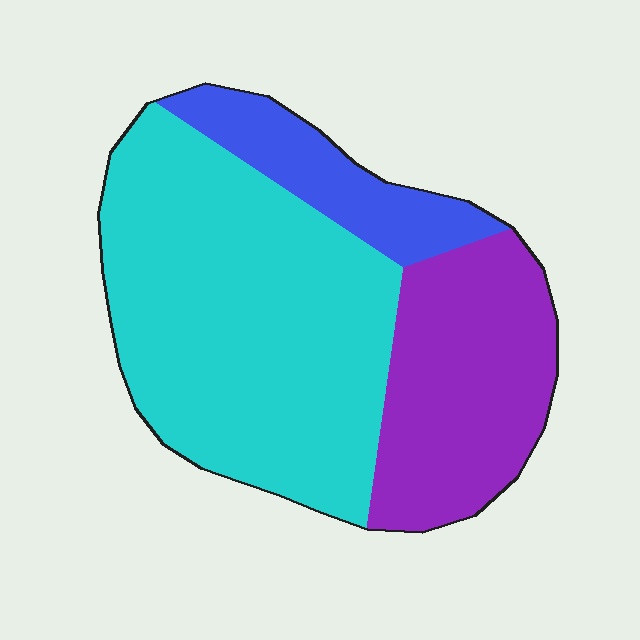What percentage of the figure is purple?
Purple covers about 30% of the figure.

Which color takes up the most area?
Cyan, at roughly 55%.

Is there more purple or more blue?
Purple.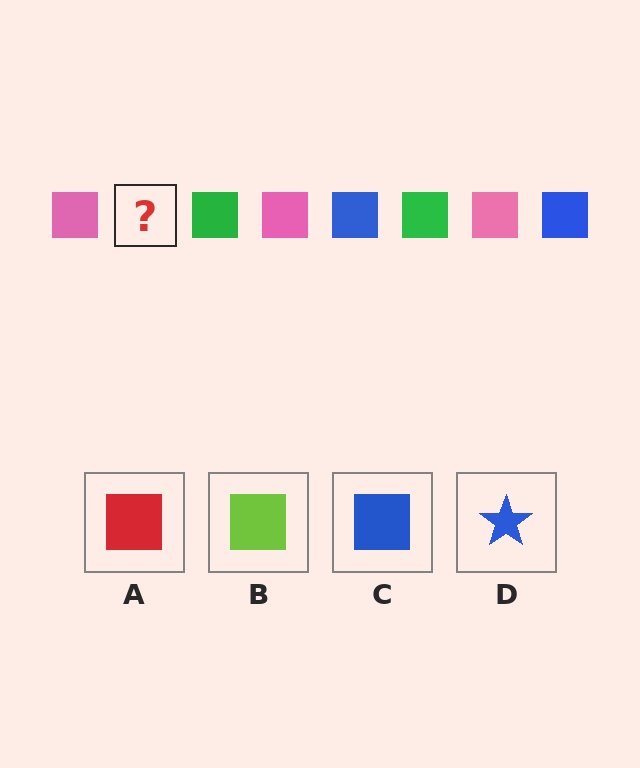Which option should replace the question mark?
Option C.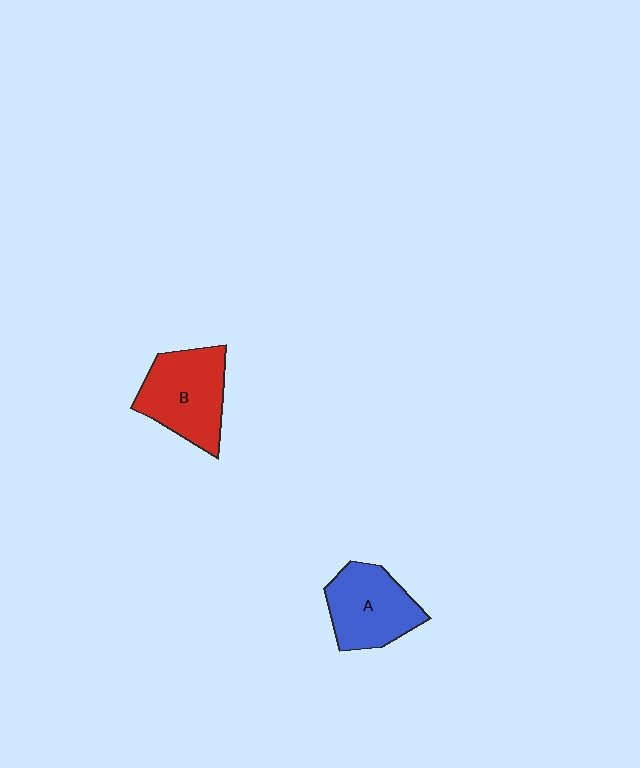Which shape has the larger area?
Shape B (red).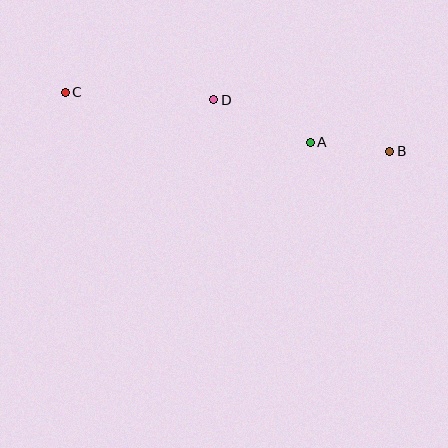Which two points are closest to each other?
Points A and B are closest to each other.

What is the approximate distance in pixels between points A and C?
The distance between A and C is approximately 249 pixels.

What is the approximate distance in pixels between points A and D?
The distance between A and D is approximately 105 pixels.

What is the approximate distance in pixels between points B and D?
The distance between B and D is approximately 183 pixels.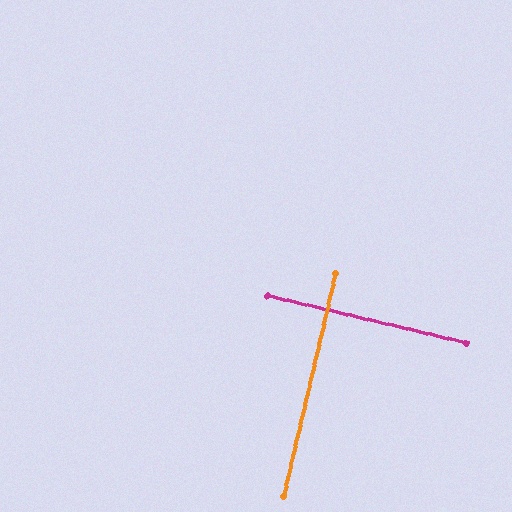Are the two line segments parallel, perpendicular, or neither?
Perpendicular — they meet at approximately 90°.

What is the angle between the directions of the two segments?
Approximately 90 degrees.